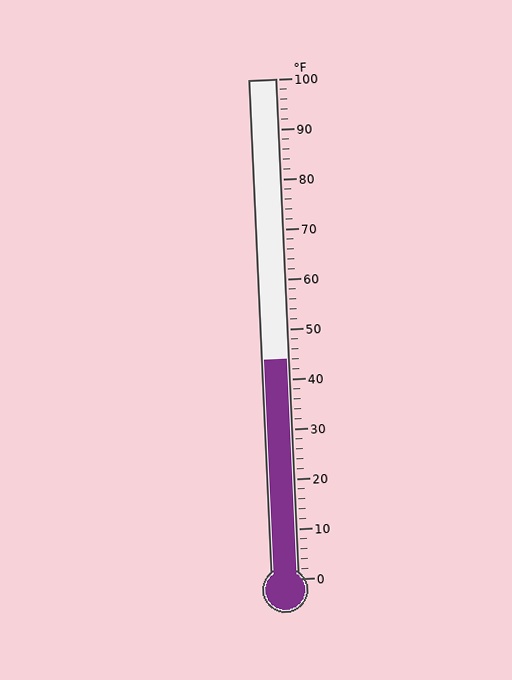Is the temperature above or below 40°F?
The temperature is above 40°F.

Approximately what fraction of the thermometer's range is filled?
The thermometer is filled to approximately 45% of its range.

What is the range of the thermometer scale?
The thermometer scale ranges from 0°F to 100°F.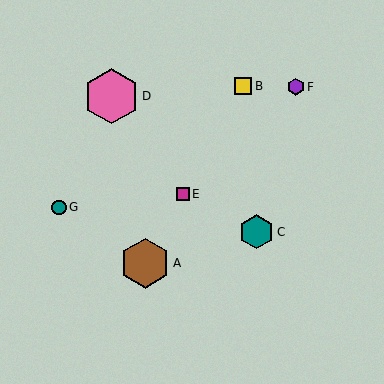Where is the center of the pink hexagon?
The center of the pink hexagon is at (112, 96).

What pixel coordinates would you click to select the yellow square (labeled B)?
Click at (243, 86) to select the yellow square B.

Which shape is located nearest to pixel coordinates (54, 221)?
The teal circle (labeled G) at (59, 207) is nearest to that location.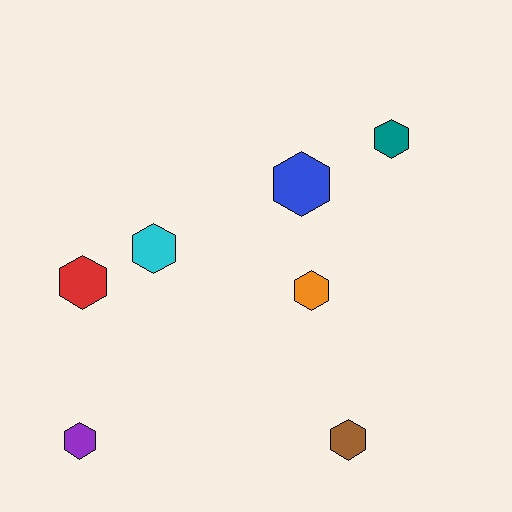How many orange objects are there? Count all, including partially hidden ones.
There is 1 orange object.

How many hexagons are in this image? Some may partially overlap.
There are 7 hexagons.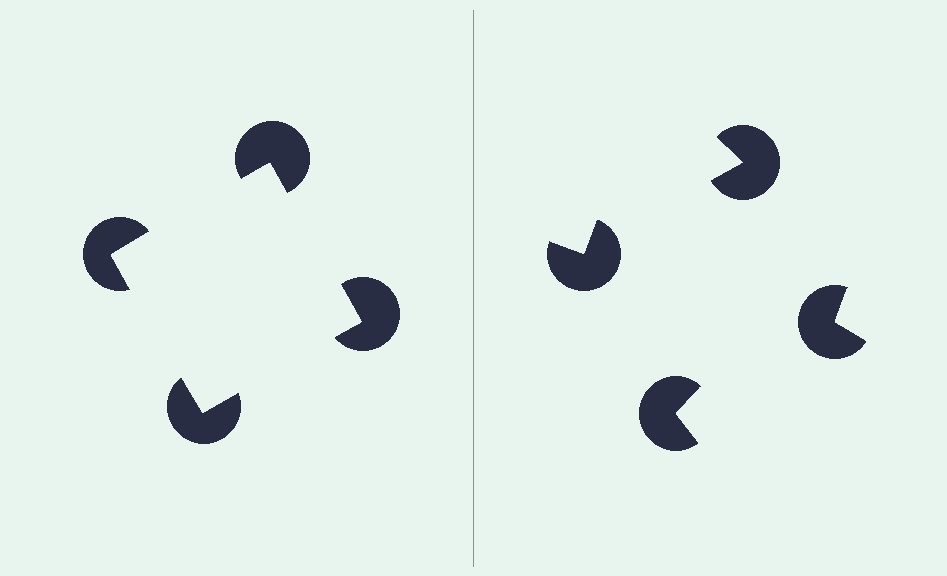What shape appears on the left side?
An illusory square.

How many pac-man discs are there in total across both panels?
8 — 4 on each side.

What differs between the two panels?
The pac-man discs are positioned identically on both sides; only the wedge orientations differ. On the left they align to a square; on the right they are misaligned.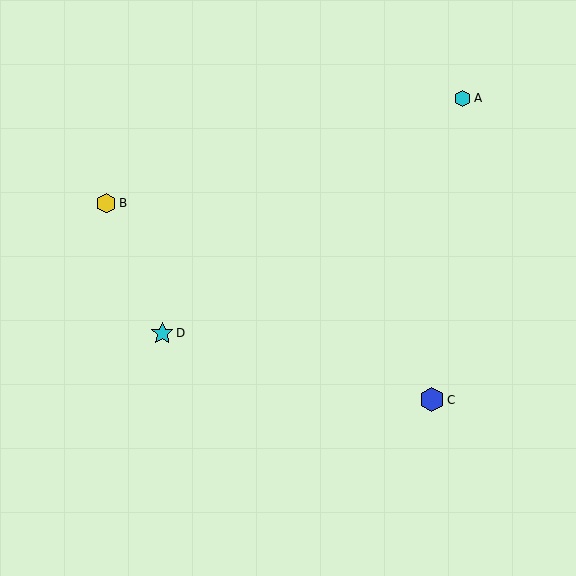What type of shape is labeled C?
Shape C is a blue hexagon.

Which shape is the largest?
The blue hexagon (labeled C) is the largest.